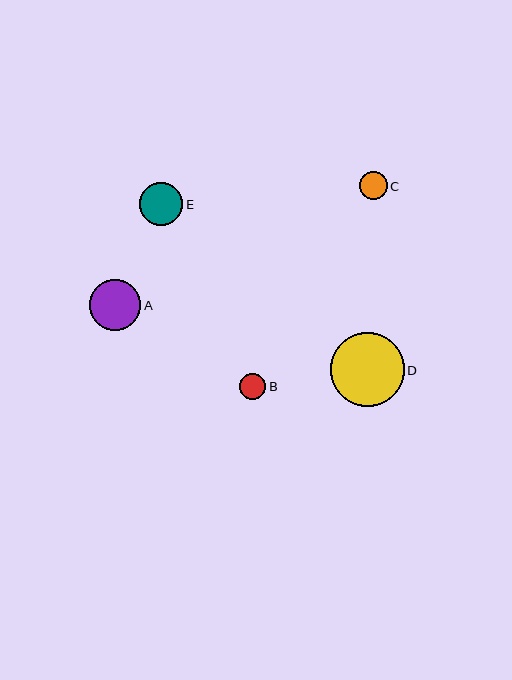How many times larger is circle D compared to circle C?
Circle D is approximately 2.6 times the size of circle C.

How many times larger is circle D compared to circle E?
Circle D is approximately 1.7 times the size of circle E.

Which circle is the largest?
Circle D is the largest with a size of approximately 74 pixels.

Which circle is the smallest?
Circle B is the smallest with a size of approximately 26 pixels.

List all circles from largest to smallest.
From largest to smallest: D, A, E, C, B.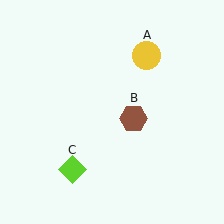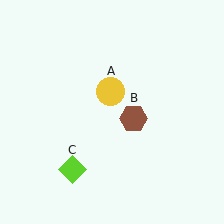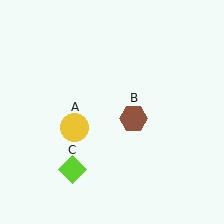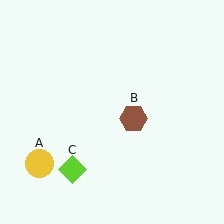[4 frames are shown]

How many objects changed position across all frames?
1 object changed position: yellow circle (object A).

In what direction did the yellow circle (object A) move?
The yellow circle (object A) moved down and to the left.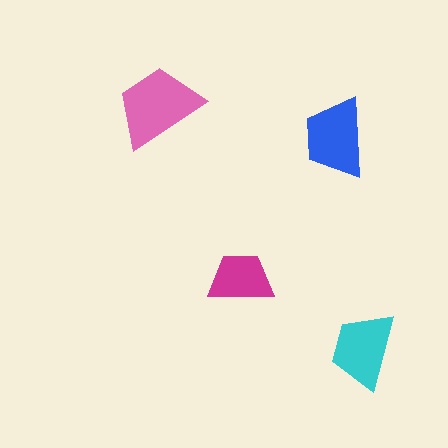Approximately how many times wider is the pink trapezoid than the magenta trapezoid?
About 1.5 times wider.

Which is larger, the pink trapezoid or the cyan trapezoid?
The pink one.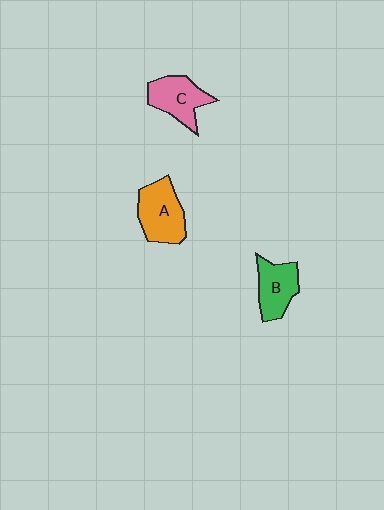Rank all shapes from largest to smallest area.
From largest to smallest: A (orange), C (pink), B (green).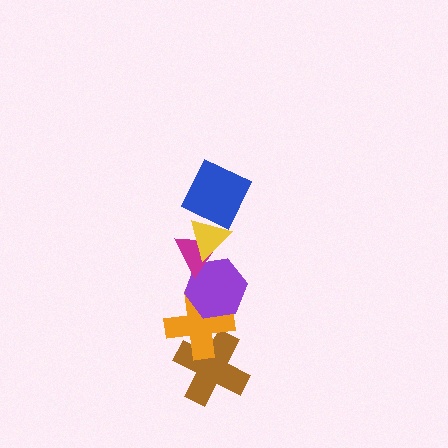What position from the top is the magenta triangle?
The magenta triangle is 3rd from the top.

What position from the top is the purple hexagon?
The purple hexagon is 4th from the top.